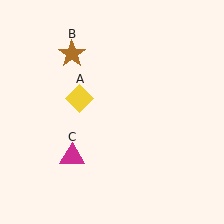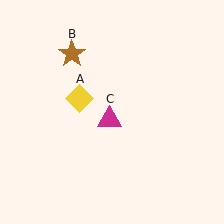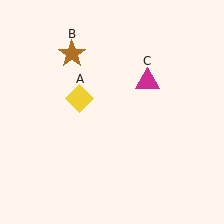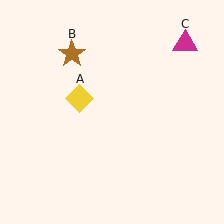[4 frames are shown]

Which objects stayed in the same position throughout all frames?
Yellow diamond (object A) and brown star (object B) remained stationary.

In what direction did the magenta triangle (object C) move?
The magenta triangle (object C) moved up and to the right.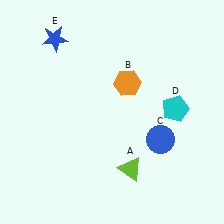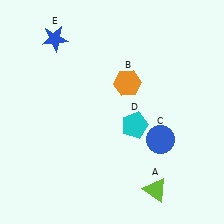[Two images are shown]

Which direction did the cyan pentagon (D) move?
The cyan pentagon (D) moved left.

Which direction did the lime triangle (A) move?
The lime triangle (A) moved right.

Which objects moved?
The objects that moved are: the lime triangle (A), the cyan pentagon (D).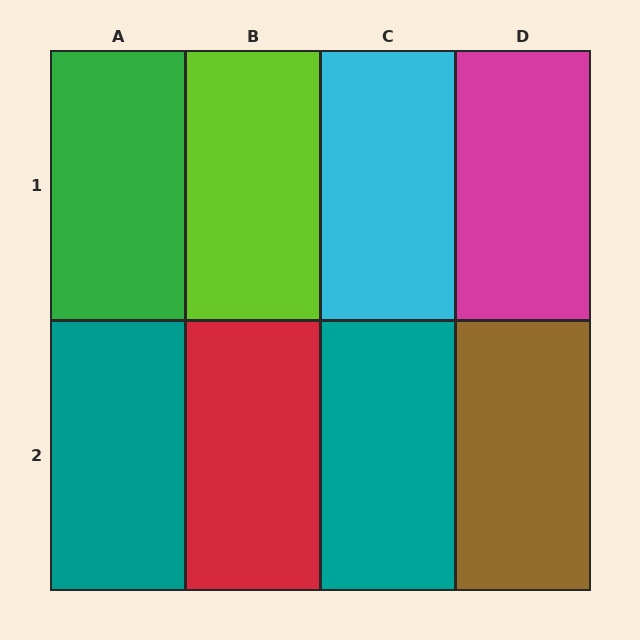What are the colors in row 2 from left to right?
Teal, red, teal, brown.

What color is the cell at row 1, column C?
Cyan.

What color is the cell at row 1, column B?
Lime.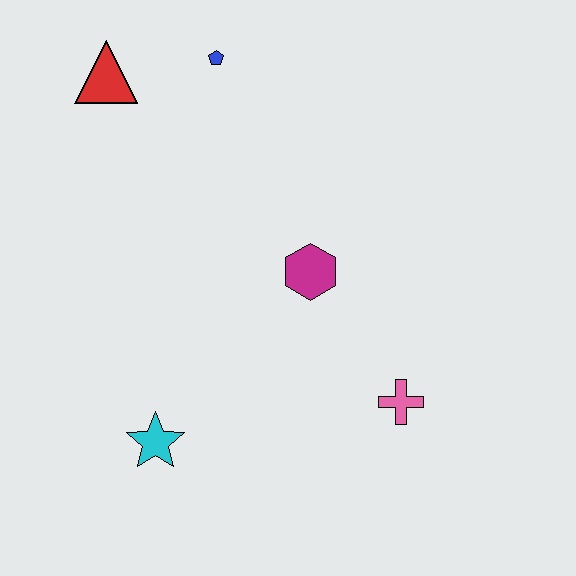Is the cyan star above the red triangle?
No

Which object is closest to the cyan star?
The magenta hexagon is closest to the cyan star.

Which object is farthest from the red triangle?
The pink cross is farthest from the red triangle.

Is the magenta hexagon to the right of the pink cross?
No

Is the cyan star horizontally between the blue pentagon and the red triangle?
Yes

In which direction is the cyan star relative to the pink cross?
The cyan star is to the left of the pink cross.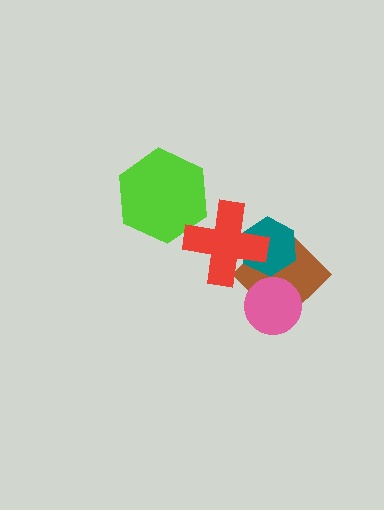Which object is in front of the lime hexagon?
The red cross is in front of the lime hexagon.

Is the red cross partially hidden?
No, no other shape covers it.